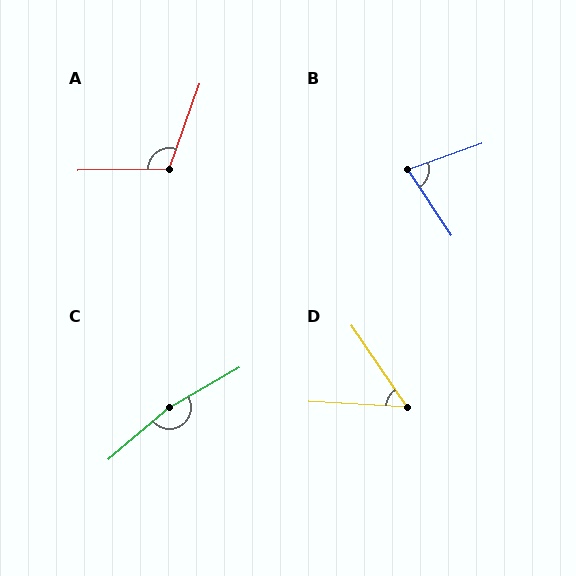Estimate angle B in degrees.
Approximately 76 degrees.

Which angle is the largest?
C, at approximately 169 degrees.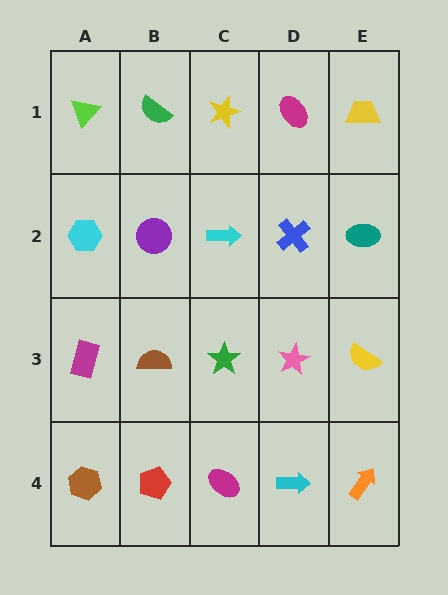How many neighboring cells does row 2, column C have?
4.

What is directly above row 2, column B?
A green semicircle.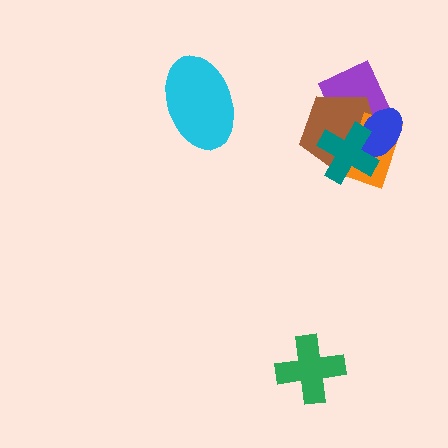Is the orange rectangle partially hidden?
Yes, it is partially covered by another shape.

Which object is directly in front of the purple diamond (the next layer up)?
The brown pentagon is directly in front of the purple diamond.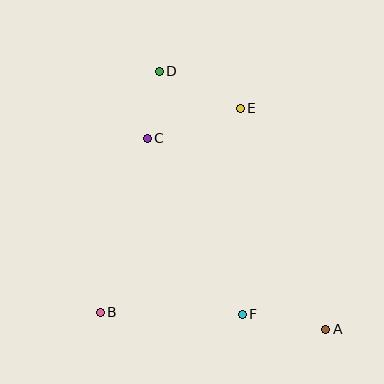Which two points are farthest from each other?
Points A and D are farthest from each other.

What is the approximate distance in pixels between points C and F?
The distance between C and F is approximately 200 pixels.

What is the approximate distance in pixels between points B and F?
The distance between B and F is approximately 142 pixels.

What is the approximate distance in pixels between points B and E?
The distance between B and E is approximately 247 pixels.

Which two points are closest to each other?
Points C and D are closest to each other.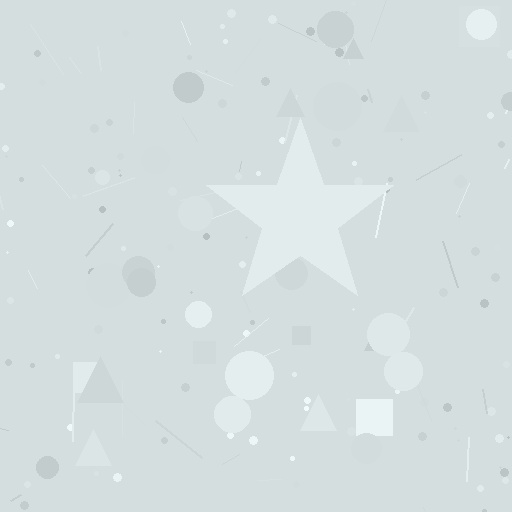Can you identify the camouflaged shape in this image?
The camouflaged shape is a star.